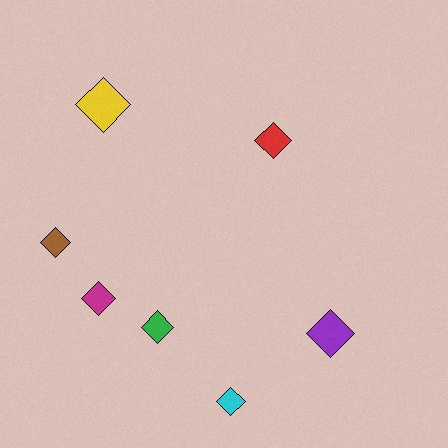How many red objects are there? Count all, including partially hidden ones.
There is 1 red object.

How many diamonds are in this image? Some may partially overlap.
There are 7 diamonds.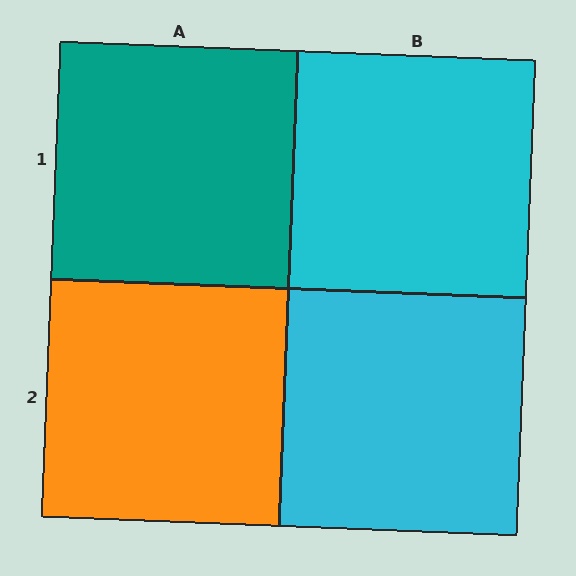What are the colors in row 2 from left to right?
Orange, cyan.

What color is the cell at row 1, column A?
Teal.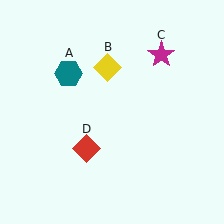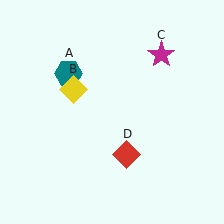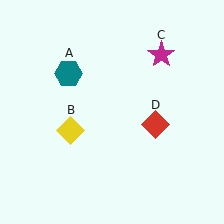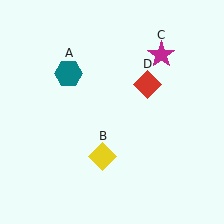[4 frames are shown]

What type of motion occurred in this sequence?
The yellow diamond (object B), red diamond (object D) rotated counterclockwise around the center of the scene.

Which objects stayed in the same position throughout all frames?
Teal hexagon (object A) and magenta star (object C) remained stationary.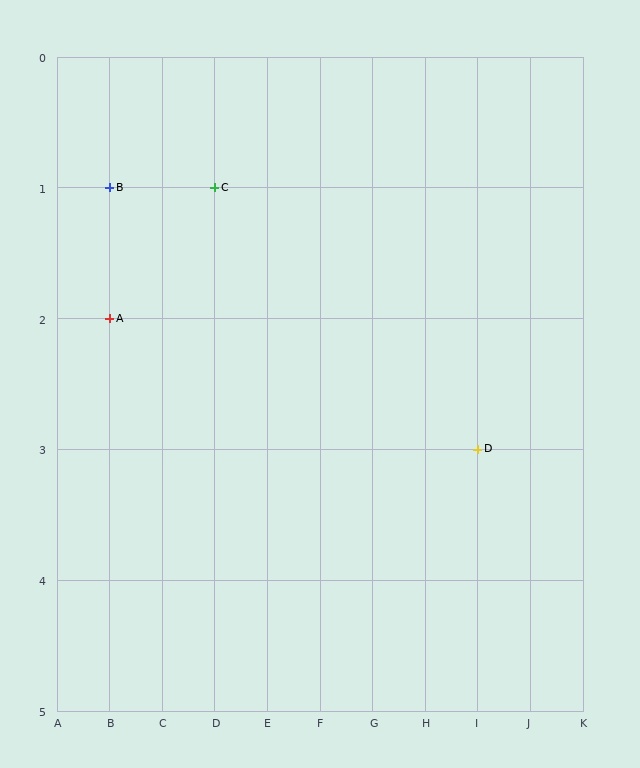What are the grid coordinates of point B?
Point B is at grid coordinates (B, 1).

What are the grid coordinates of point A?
Point A is at grid coordinates (B, 2).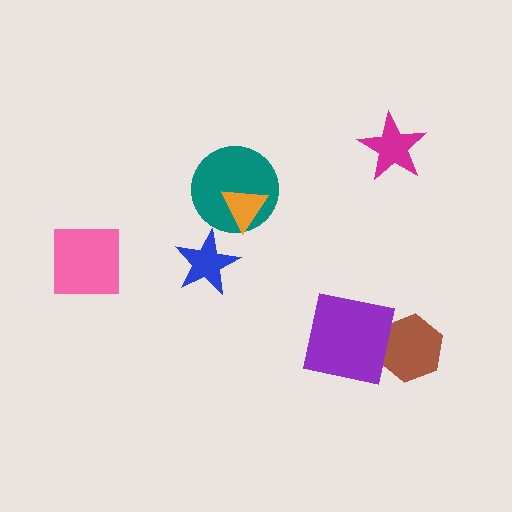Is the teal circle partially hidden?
Yes, it is partially covered by another shape.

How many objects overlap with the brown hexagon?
1 object overlaps with the brown hexagon.